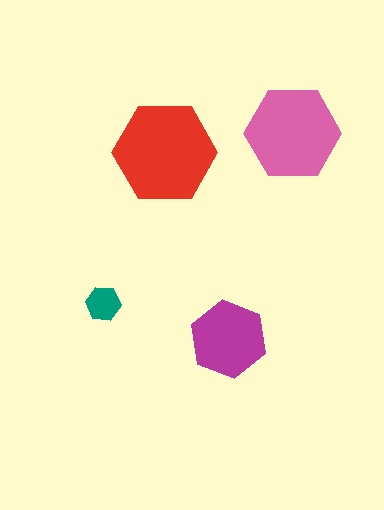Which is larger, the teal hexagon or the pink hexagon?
The pink one.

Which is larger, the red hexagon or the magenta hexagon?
The red one.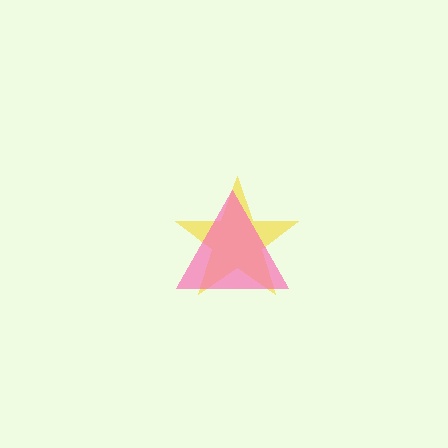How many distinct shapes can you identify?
There are 2 distinct shapes: a yellow star, a pink triangle.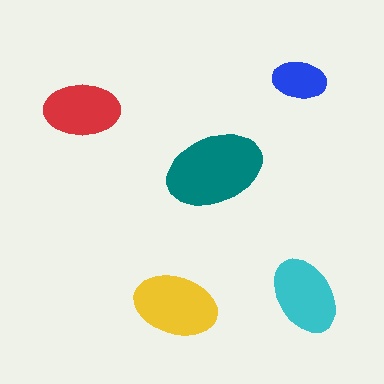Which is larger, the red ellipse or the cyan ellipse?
The cyan one.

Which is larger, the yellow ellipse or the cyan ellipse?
The yellow one.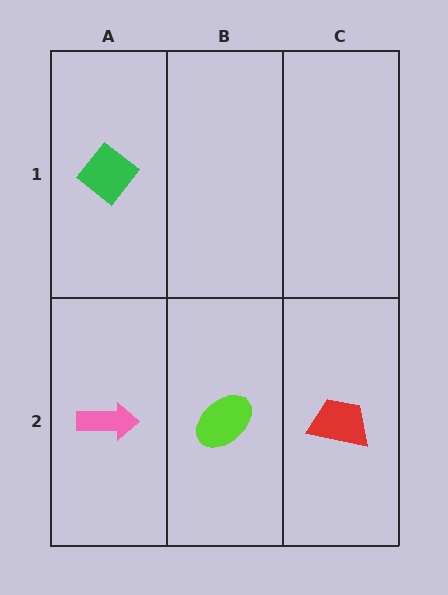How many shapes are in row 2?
3 shapes.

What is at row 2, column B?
A lime ellipse.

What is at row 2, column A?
A pink arrow.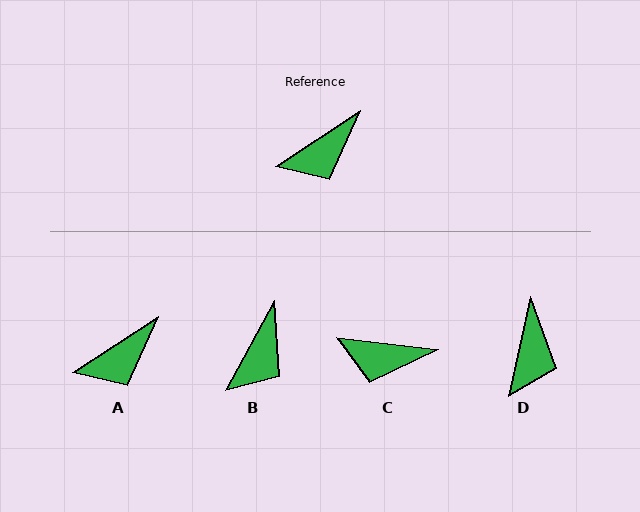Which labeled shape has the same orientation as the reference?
A.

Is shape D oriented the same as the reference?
No, it is off by about 44 degrees.